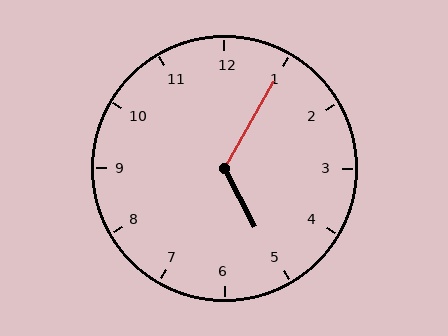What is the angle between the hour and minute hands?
Approximately 122 degrees.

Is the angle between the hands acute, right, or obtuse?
It is obtuse.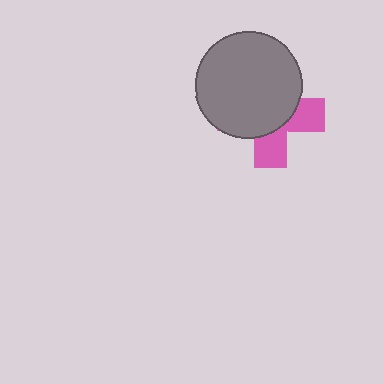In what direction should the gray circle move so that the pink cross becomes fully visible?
The gray circle should move toward the upper-left. That is the shortest direction to clear the overlap and leave the pink cross fully visible.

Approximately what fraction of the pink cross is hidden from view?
Roughly 63% of the pink cross is hidden behind the gray circle.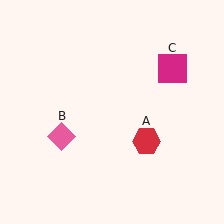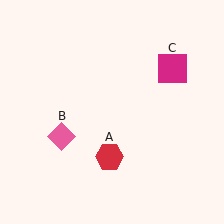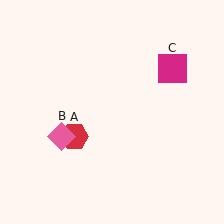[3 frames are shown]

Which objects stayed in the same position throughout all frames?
Pink diamond (object B) and magenta square (object C) remained stationary.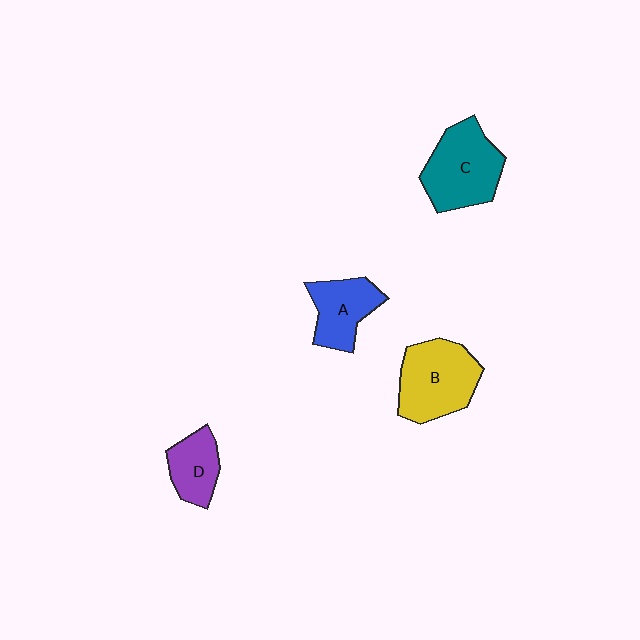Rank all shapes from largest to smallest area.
From largest to smallest: C (teal), B (yellow), A (blue), D (purple).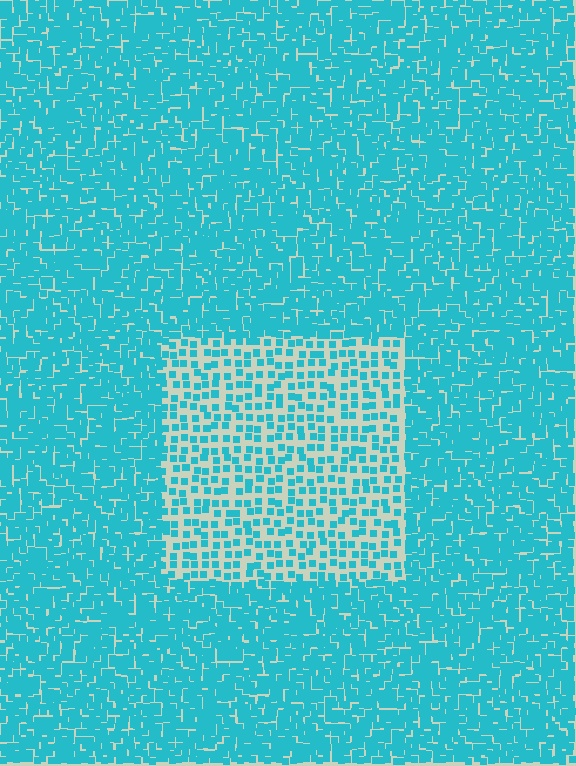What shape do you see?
I see a rectangle.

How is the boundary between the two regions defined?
The boundary is defined by a change in element density (approximately 2.4x ratio). All elements are the same color, size, and shape.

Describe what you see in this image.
The image contains small cyan elements arranged at two different densities. A rectangle-shaped region is visible where the elements are less densely packed than the surrounding area.